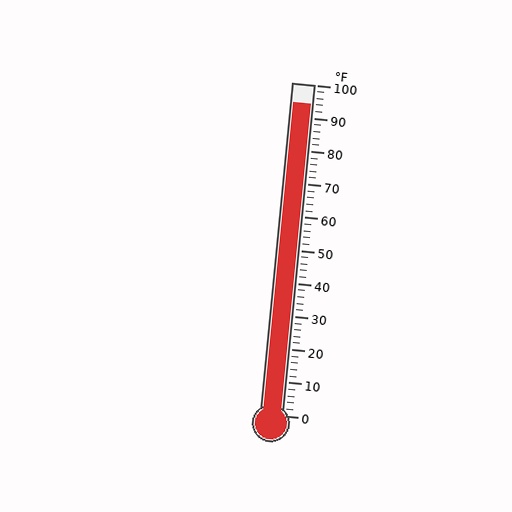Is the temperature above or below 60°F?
The temperature is above 60°F.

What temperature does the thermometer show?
The thermometer shows approximately 94°F.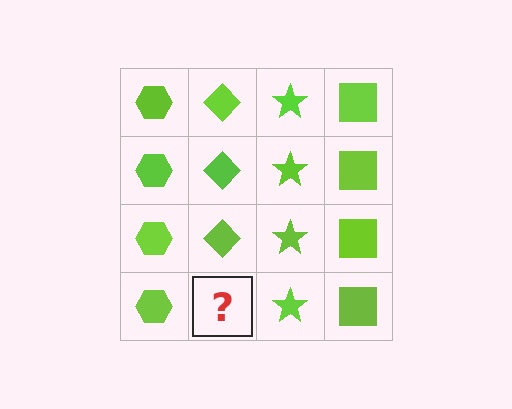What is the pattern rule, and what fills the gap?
The rule is that each column has a consistent shape. The gap should be filled with a lime diamond.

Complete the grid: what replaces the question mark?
The question mark should be replaced with a lime diamond.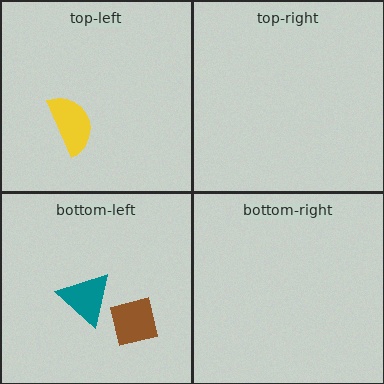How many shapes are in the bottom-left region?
2.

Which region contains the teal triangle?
The bottom-left region.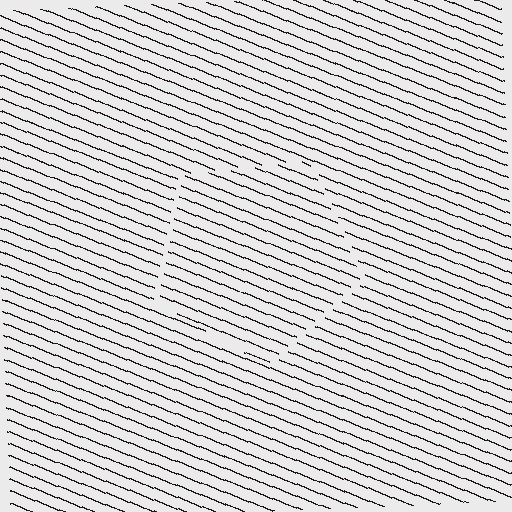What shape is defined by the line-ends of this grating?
An illusory pentagon. The interior of the shape contains the same grating, shifted by half a period — the contour is defined by the phase discontinuity where line-ends from the inner and outer gratings abut.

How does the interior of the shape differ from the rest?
The interior of the shape contains the same grating, shifted by half a period — the contour is defined by the phase discontinuity where line-ends from the inner and outer gratings abut.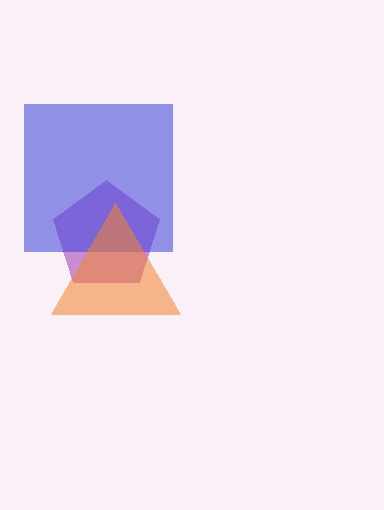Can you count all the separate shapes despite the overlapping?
Yes, there are 3 separate shapes.